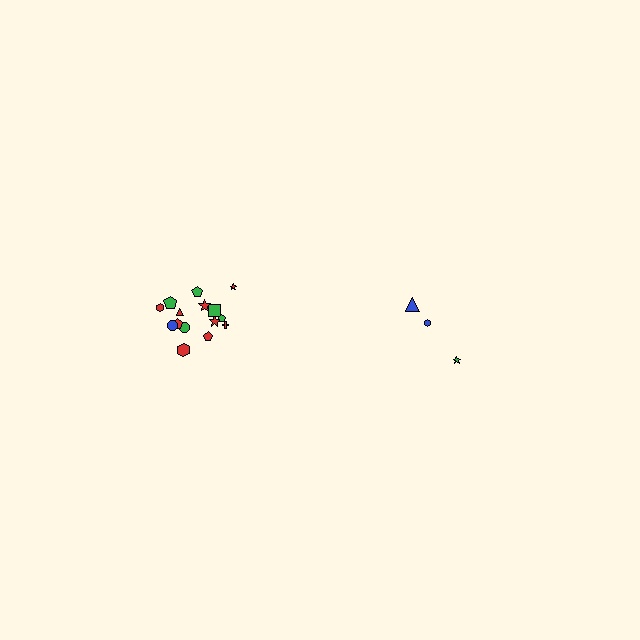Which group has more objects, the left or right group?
The left group.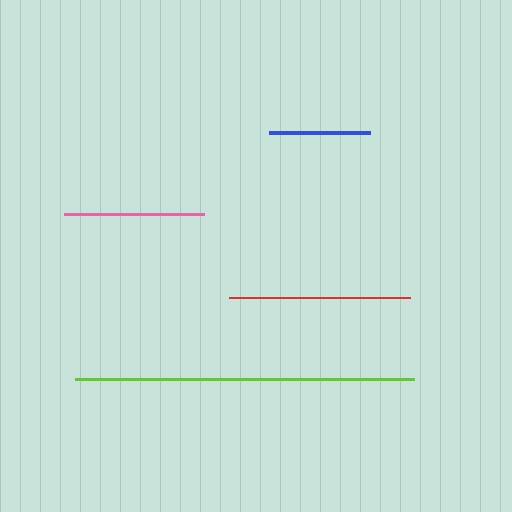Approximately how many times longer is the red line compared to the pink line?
The red line is approximately 1.3 times the length of the pink line.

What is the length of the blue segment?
The blue segment is approximately 101 pixels long.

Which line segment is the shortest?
The blue line is the shortest at approximately 101 pixels.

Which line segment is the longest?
The lime line is the longest at approximately 339 pixels.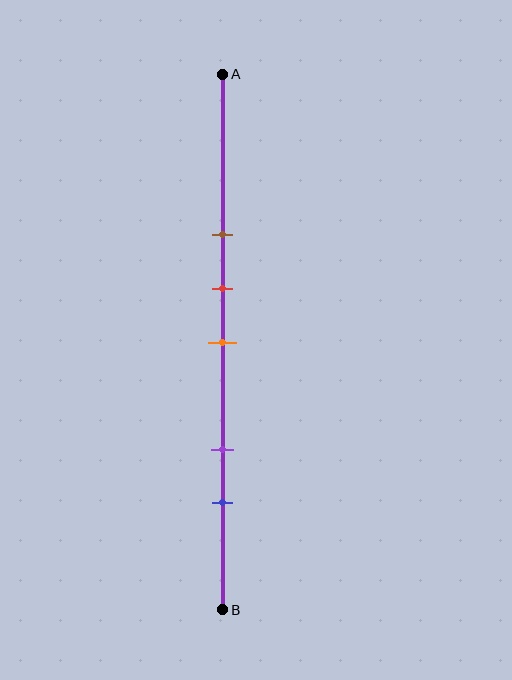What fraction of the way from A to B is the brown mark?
The brown mark is approximately 30% (0.3) of the way from A to B.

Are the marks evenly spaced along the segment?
No, the marks are not evenly spaced.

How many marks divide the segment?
There are 5 marks dividing the segment.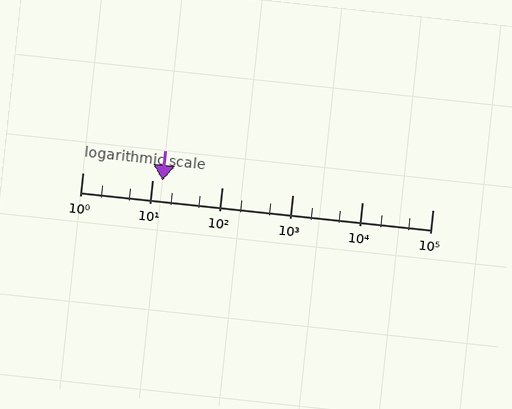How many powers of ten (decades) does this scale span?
The scale spans 5 decades, from 1 to 100000.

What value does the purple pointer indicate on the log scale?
The pointer indicates approximately 14.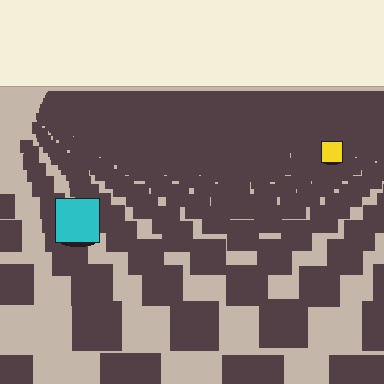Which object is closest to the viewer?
The cyan square is closest. The texture marks near it are larger and more spread out.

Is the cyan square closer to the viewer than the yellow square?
Yes. The cyan square is closer — you can tell from the texture gradient: the ground texture is coarser near it.